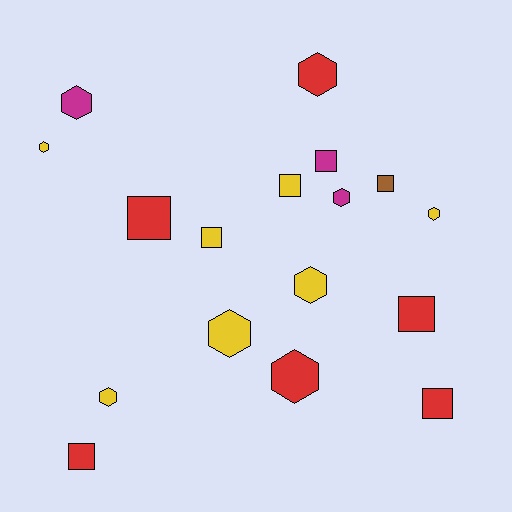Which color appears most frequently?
Yellow, with 7 objects.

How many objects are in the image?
There are 17 objects.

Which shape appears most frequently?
Hexagon, with 9 objects.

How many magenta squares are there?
There is 1 magenta square.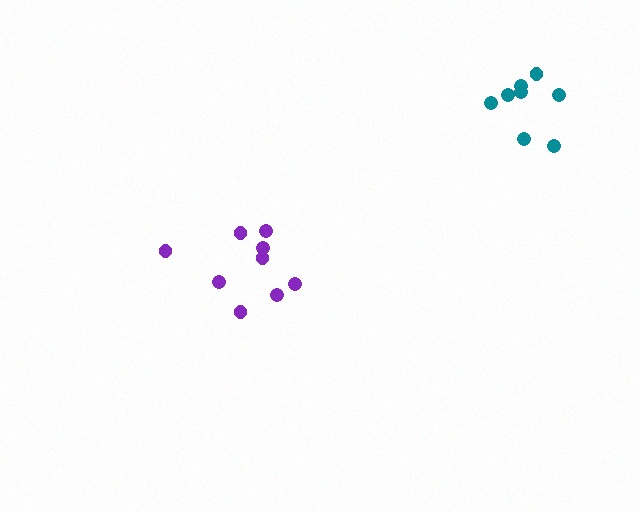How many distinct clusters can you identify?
There are 2 distinct clusters.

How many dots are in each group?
Group 1: 9 dots, Group 2: 8 dots (17 total).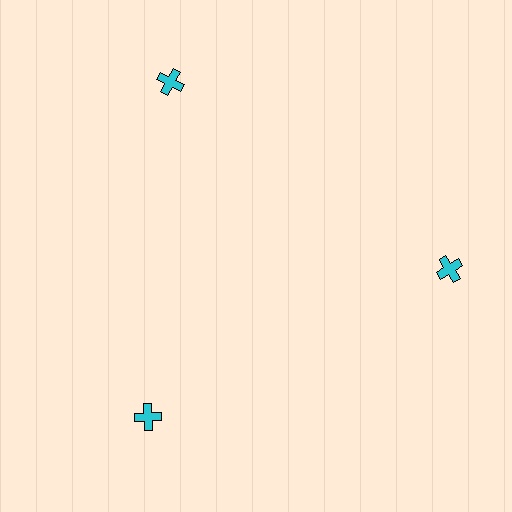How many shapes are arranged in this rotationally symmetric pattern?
There are 3 shapes, arranged in 3 groups of 1.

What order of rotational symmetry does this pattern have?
This pattern has 3-fold rotational symmetry.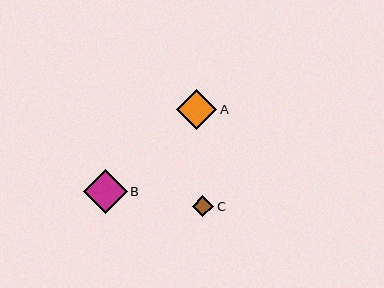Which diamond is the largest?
Diamond B is the largest with a size of approximately 44 pixels.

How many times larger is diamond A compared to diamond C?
Diamond A is approximately 1.9 times the size of diamond C.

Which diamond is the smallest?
Diamond C is the smallest with a size of approximately 22 pixels.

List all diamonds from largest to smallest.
From largest to smallest: B, A, C.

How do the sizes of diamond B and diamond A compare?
Diamond B and diamond A are approximately the same size.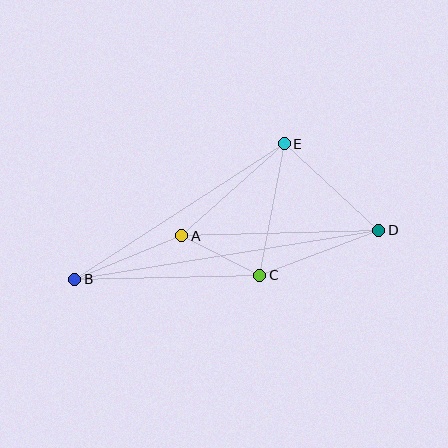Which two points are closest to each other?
Points A and C are closest to each other.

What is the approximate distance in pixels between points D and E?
The distance between D and E is approximately 128 pixels.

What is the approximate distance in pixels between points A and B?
The distance between A and B is approximately 116 pixels.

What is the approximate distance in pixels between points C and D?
The distance between C and D is approximately 127 pixels.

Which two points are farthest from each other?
Points B and D are farthest from each other.